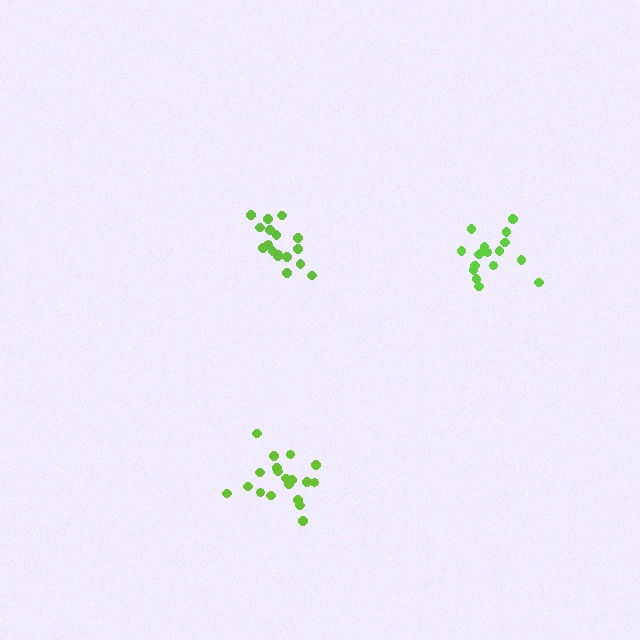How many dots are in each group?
Group 1: 19 dots, Group 2: 18 dots, Group 3: 17 dots (54 total).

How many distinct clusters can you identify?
There are 3 distinct clusters.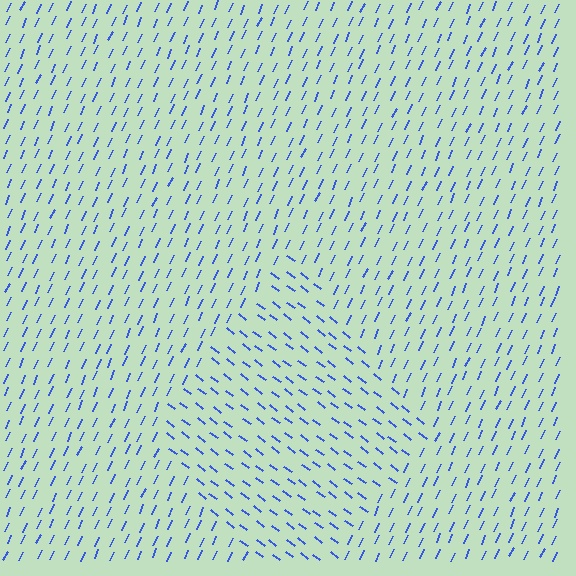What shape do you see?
I see a diamond.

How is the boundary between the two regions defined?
The boundary is defined purely by a change in line orientation (approximately 77 degrees difference). All lines are the same color and thickness.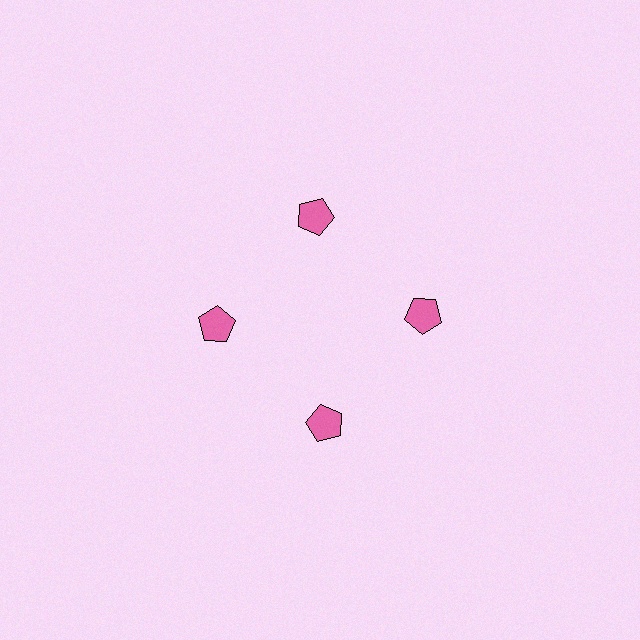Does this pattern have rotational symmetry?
Yes, this pattern has 4-fold rotational symmetry. It looks the same after rotating 90 degrees around the center.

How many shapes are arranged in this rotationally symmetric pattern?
There are 4 shapes, arranged in 4 groups of 1.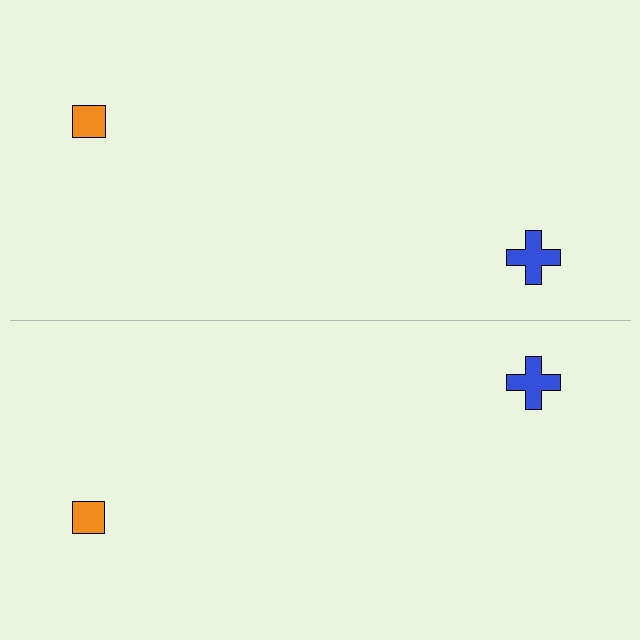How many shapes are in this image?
There are 4 shapes in this image.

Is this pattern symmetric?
Yes, this pattern has bilateral (reflection) symmetry.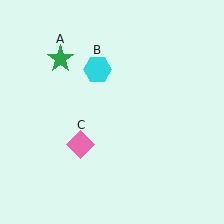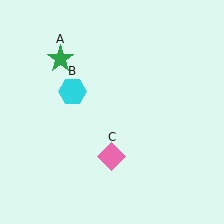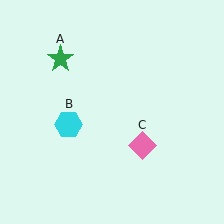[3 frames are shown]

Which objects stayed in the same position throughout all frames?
Green star (object A) remained stationary.